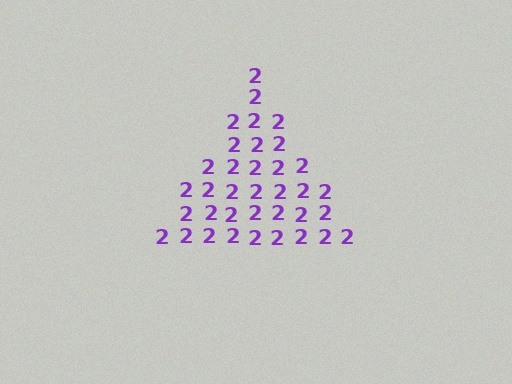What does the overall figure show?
The overall figure shows a triangle.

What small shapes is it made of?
It is made of small digit 2's.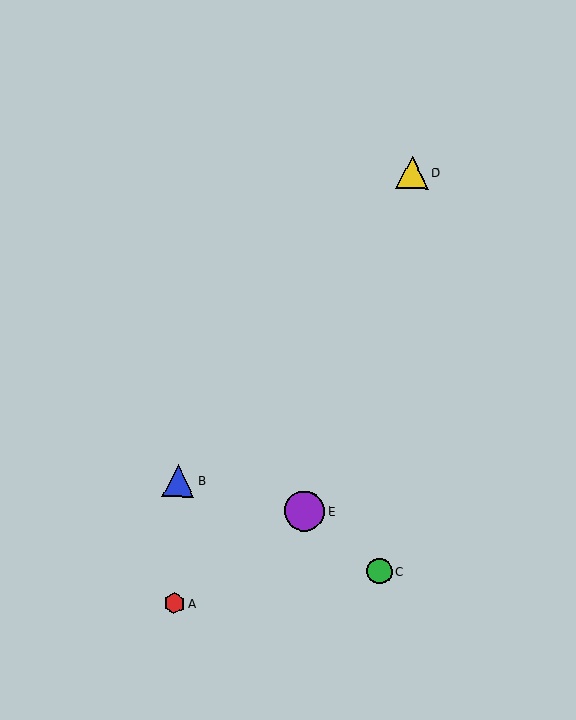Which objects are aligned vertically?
Objects A, B are aligned vertically.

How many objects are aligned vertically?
2 objects (A, B) are aligned vertically.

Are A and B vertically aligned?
Yes, both are at x≈174.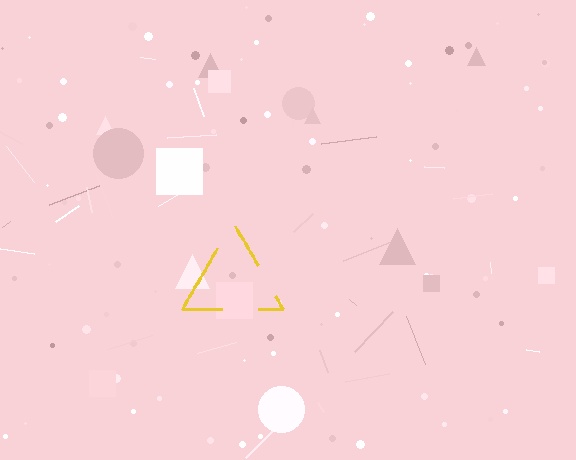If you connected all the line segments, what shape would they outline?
They would outline a triangle.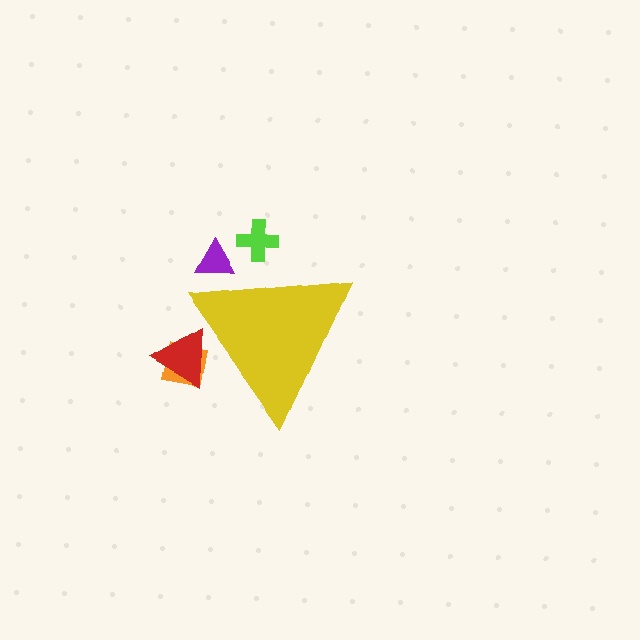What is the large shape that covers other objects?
A yellow triangle.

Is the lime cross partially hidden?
Yes, the lime cross is partially hidden behind the yellow triangle.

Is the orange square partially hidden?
Yes, the orange square is partially hidden behind the yellow triangle.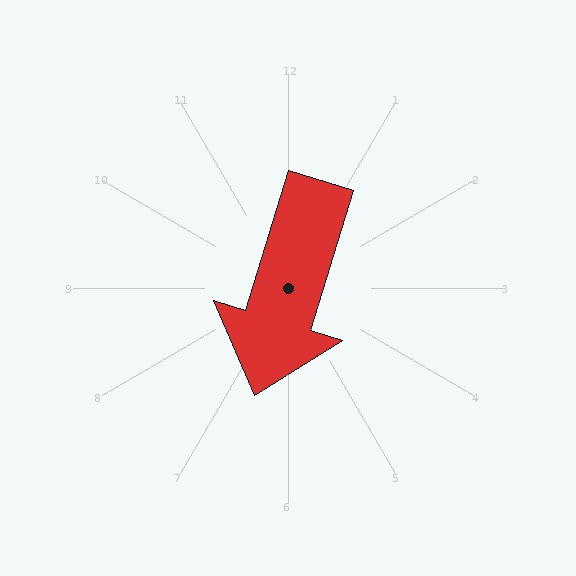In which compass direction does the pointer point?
South.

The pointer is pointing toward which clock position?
Roughly 7 o'clock.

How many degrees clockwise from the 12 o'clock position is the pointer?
Approximately 197 degrees.